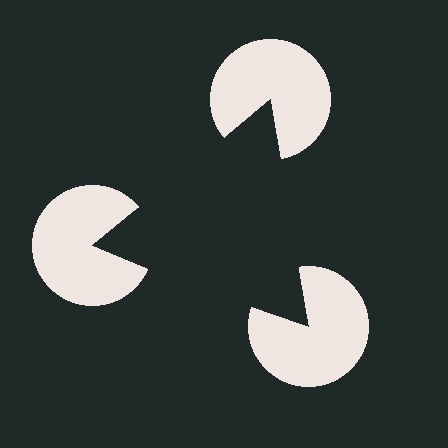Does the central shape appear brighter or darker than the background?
It typically appears slightly darker than the background, even though no actual brightness change is drawn.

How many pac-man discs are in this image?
There are 3 — one at each vertex of the illusory triangle.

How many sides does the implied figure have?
3 sides.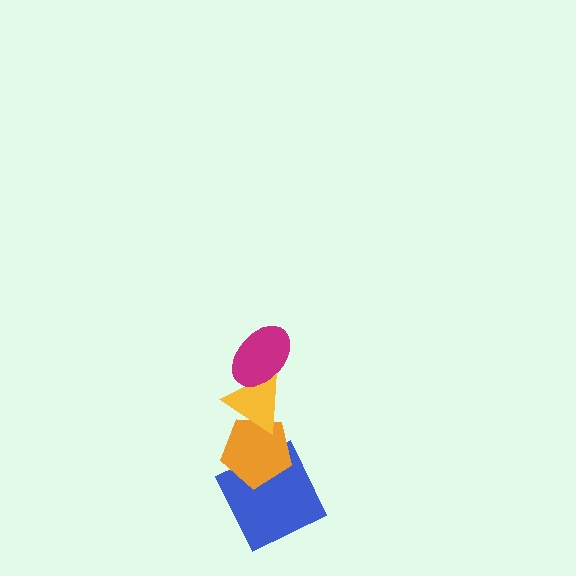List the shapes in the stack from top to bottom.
From top to bottom: the magenta ellipse, the yellow triangle, the orange pentagon, the blue square.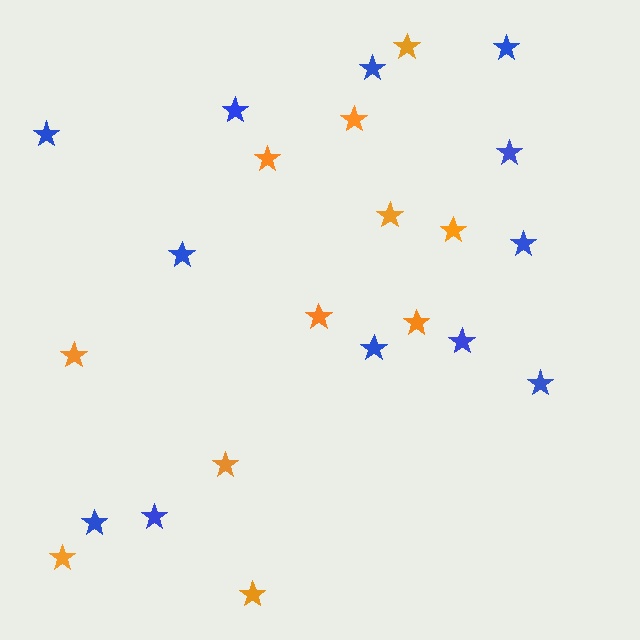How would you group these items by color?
There are 2 groups: one group of blue stars (12) and one group of orange stars (11).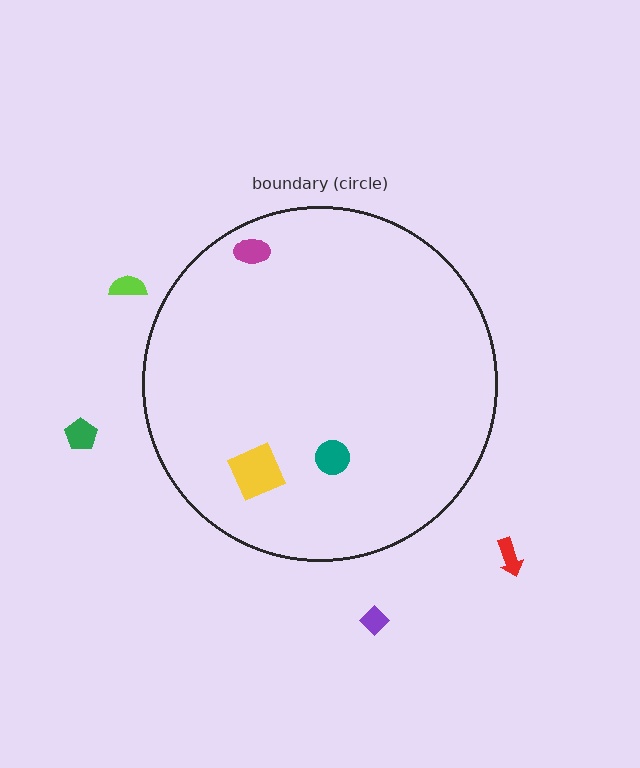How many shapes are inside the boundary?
3 inside, 4 outside.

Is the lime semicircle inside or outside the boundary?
Outside.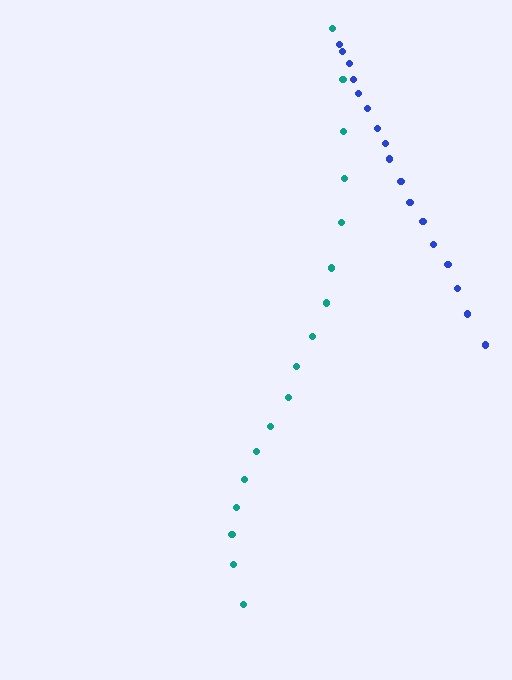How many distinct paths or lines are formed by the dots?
There are 2 distinct paths.